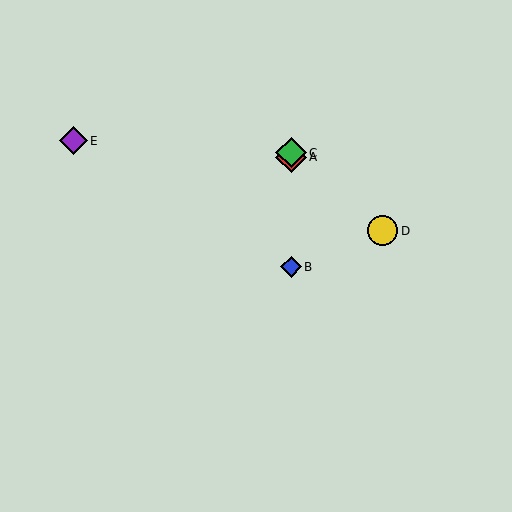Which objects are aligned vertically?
Objects A, B, C are aligned vertically.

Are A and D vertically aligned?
No, A is at x≈291 and D is at x≈382.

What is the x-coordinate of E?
Object E is at x≈73.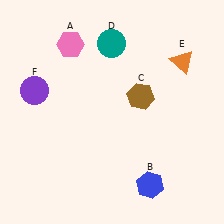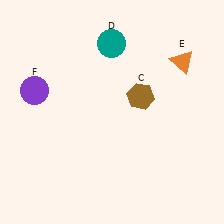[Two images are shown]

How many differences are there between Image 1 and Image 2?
There are 2 differences between the two images.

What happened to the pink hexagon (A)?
The pink hexagon (A) was removed in Image 2. It was in the top-left area of Image 1.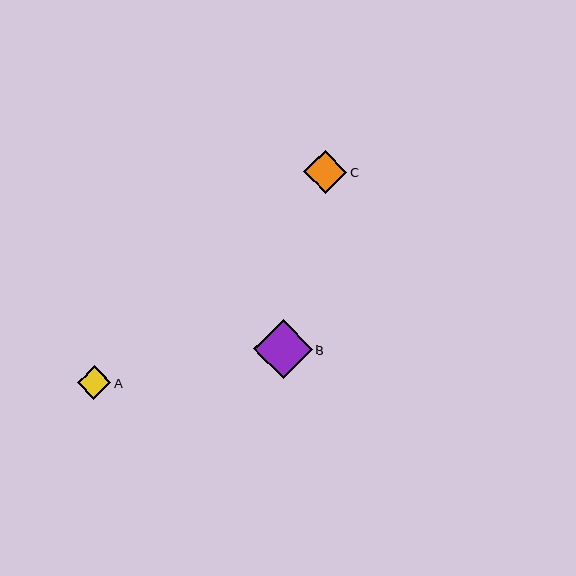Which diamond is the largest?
Diamond B is the largest with a size of approximately 59 pixels.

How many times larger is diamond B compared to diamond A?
Diamond B is approximately 1.7 times the size of diamond A.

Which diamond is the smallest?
Diamond A is the smallest with a size of approximately 34 pixels.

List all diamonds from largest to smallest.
From largest to smallest: B, C, A.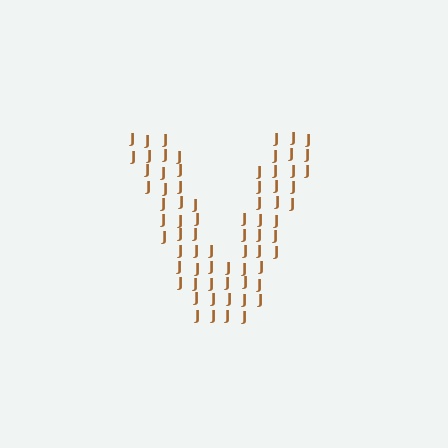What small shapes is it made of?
It is made of small letter J's.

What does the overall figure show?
The overall figure shows the letter V.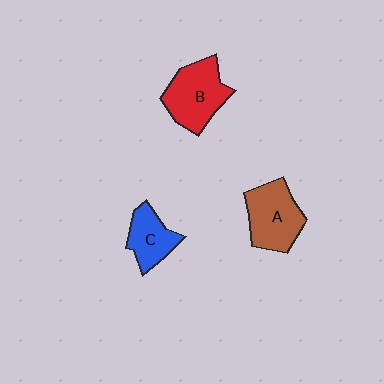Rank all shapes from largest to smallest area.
From largest to smallest: B (red), A (brown), C (blue).